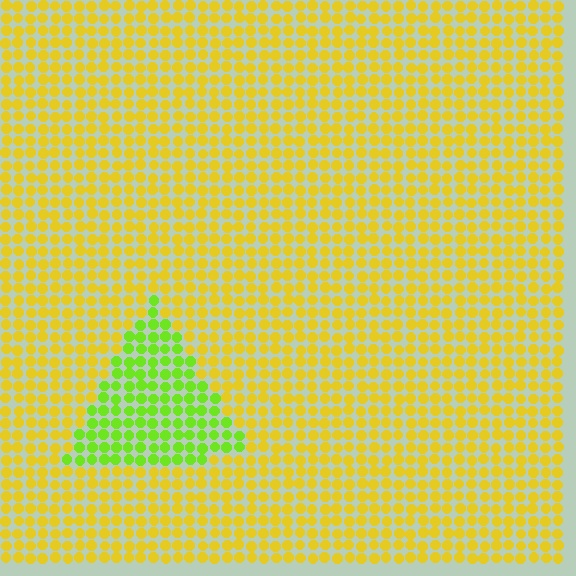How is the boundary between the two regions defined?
The boundary is defined purely by a slight shift in hue (about 45 degrees). Spacing, size, and orientation are identical on both sides.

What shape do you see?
I see a triangle.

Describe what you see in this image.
The image is filled with small yellow elements in a uniform arrangement. A triangle-shaped region is visible where the elements are tinted to a slightly different hue, forming a subtle color boundary.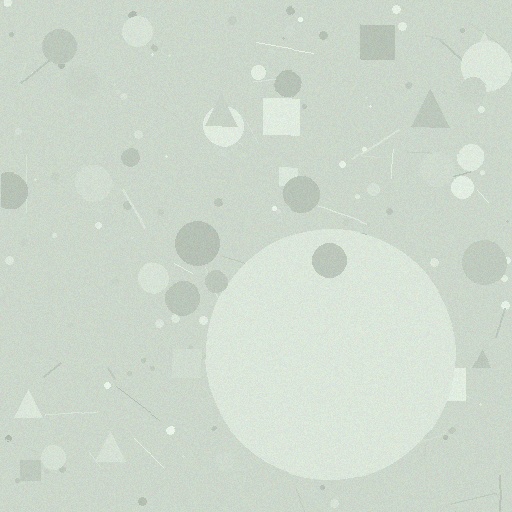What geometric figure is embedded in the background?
A circle is embedded in the background.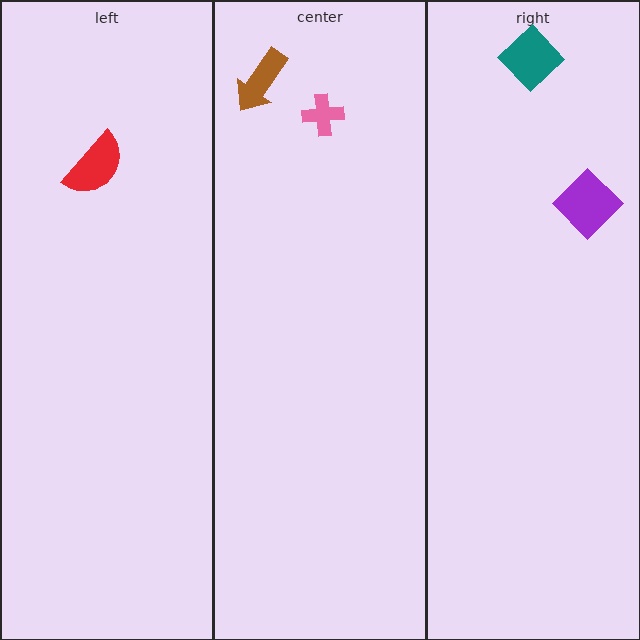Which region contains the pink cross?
The center region.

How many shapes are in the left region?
1.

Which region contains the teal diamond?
The right region.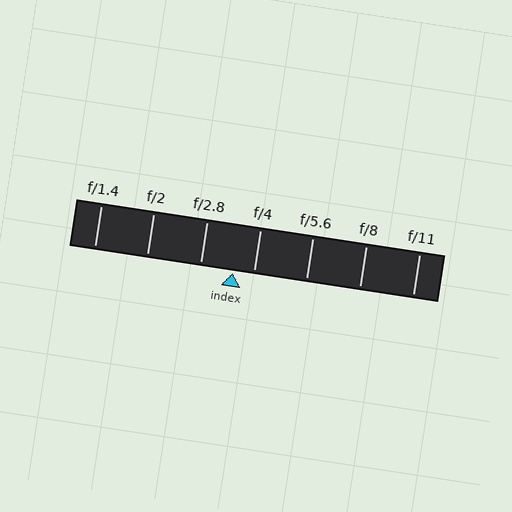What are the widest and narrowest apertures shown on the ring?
The widest aperture shown is f/1.4 and the narrowest is f/11.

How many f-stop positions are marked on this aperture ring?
There are 7 f-stop positions marked.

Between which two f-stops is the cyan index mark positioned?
The index mark is between f/2.8 and f/4.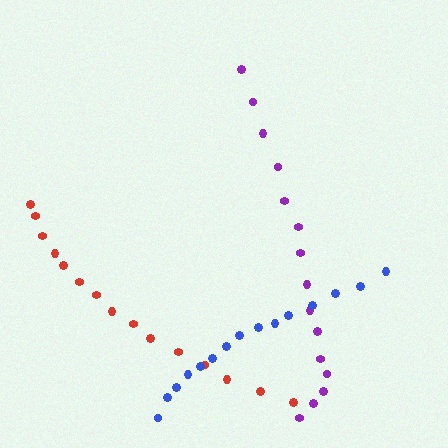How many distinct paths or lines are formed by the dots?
There are 3 distinct paths.